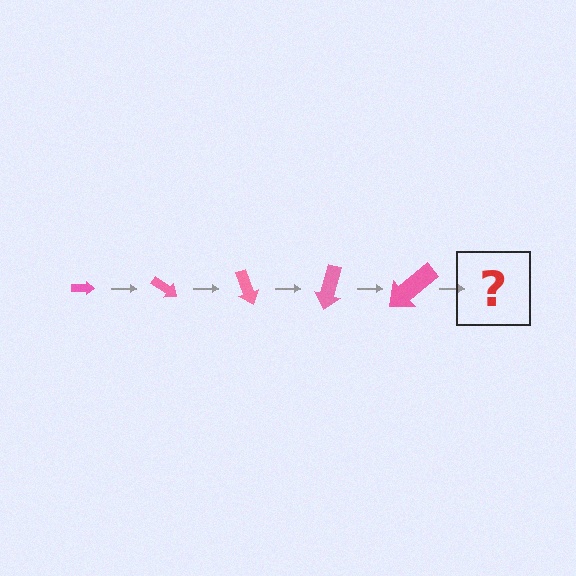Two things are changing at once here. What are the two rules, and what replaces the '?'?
The two rules are that the arrow grows larger each step and it rotates 35 degrees each step. The '?' should be an arrow, larger than the previous one and rotated 175 degrees from the start.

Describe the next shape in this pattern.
It should be an arrow, larger than the previous one and rotated 175 degrees from the start.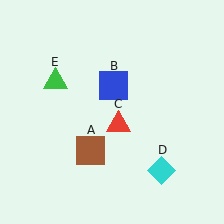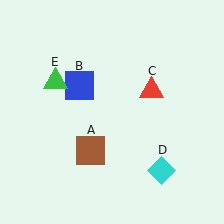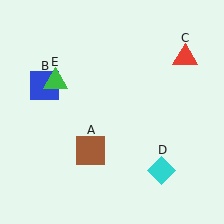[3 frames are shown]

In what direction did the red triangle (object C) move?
The red triangle (object C) moved up and to the right.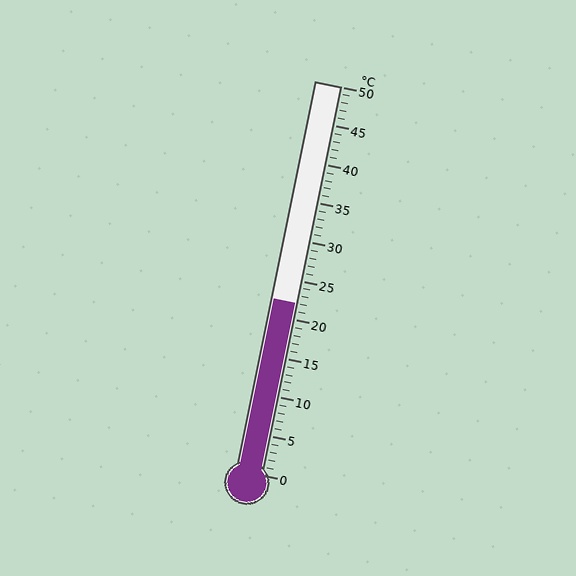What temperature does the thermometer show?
The thermometer shows approximately 22°C.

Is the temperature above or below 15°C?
The temperature is above 15°C.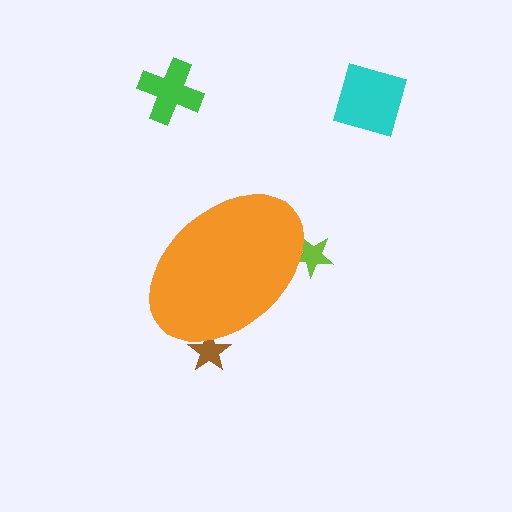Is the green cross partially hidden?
No, the green cross is fully visible.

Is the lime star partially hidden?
Yes, the lime star is partially hidden behind the orange ellipse.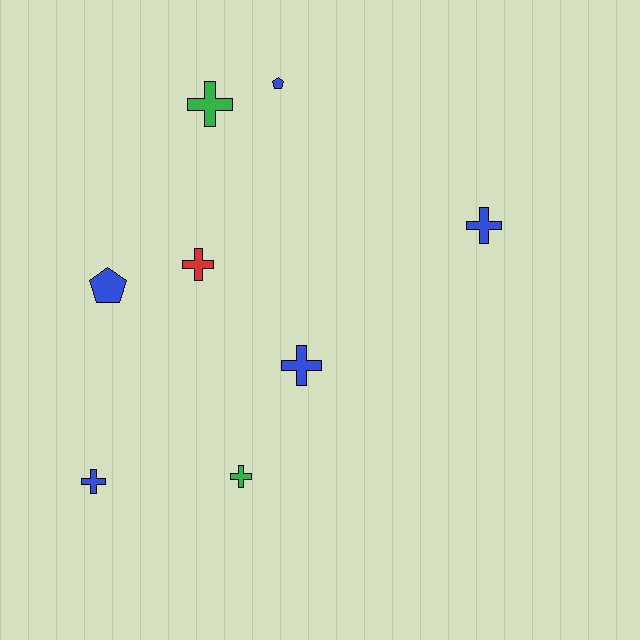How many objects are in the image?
There are 8 objects.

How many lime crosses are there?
There are no lime crosses.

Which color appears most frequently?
Blue, with 5 objects.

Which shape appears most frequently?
Cross, with 6 objects.